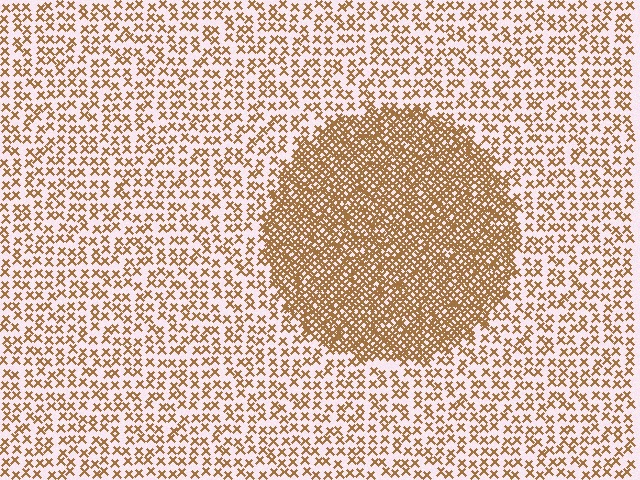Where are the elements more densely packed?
The elements are more densely packed inside the circle boundary.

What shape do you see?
I see a circle.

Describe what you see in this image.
The image contains small brown elements arranged at two different densities. A circle-shaped region is visible where the elements are more densely packed than the surrounding area.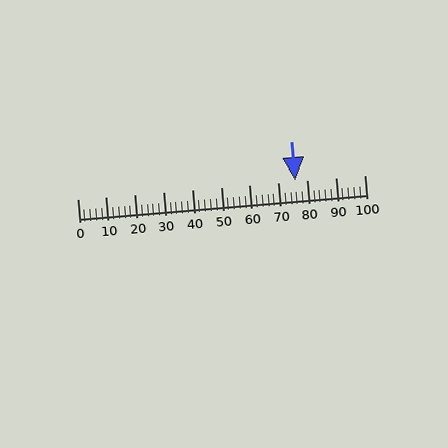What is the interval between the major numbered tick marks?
The major tick marks are spaced 10 units apart.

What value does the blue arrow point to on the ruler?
The blue arrow points to approximately 76.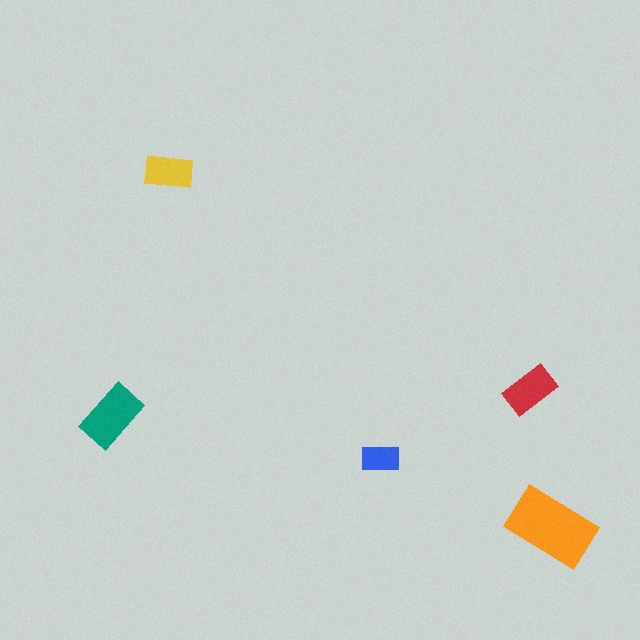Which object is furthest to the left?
The teal rectangle is leftmost.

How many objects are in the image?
There are 5 objects in the image.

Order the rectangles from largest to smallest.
the orange one, the teal one, the red one, the yellow one, the blue one.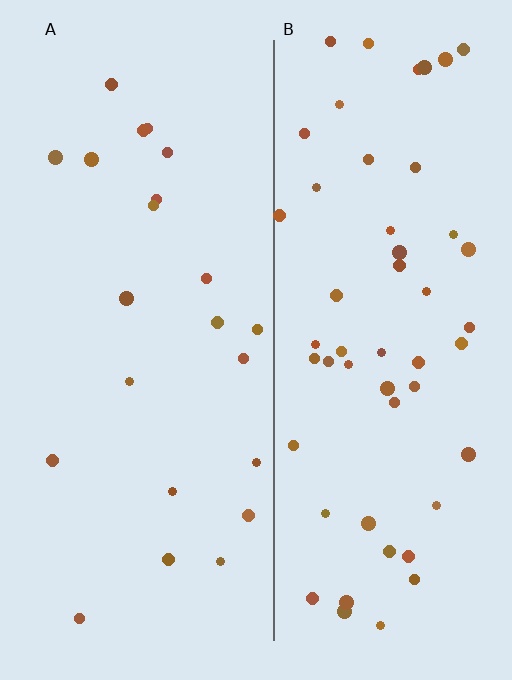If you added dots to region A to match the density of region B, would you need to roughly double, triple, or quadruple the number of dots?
Approximately double.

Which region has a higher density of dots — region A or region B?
B (the right).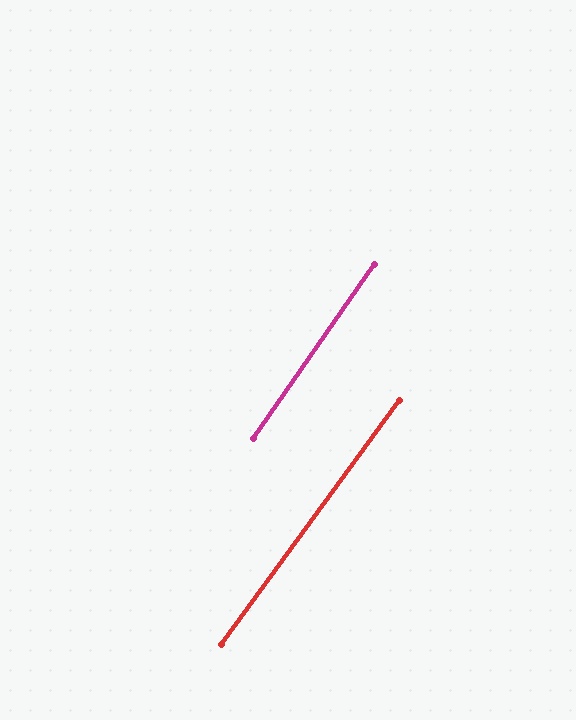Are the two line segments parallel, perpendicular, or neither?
Parallel — their directions differ by only 1.3°.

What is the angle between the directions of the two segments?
Approximately 1 degree.